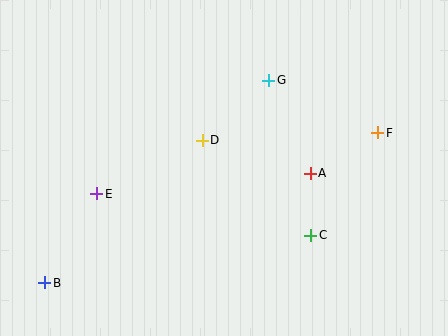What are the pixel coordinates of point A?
Point A is at (310, 173).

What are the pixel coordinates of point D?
Point D is at (202, 140).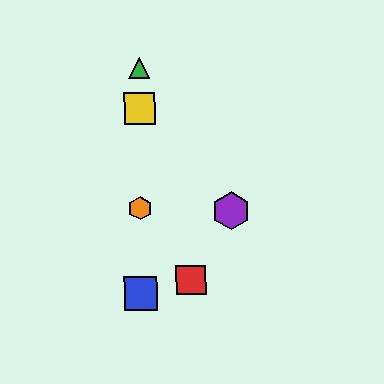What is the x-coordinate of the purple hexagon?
The purple hexagon is at x≈231.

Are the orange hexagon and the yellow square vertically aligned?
Yes, both are at x≈140.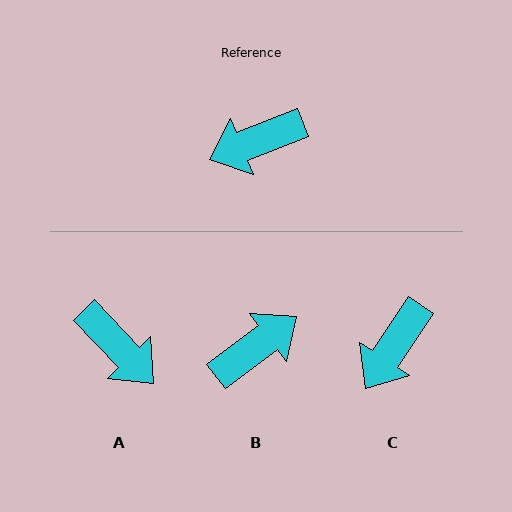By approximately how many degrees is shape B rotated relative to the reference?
Approximately 164 degrees clockwise.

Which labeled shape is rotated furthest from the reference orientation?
B, about 164 degrees away.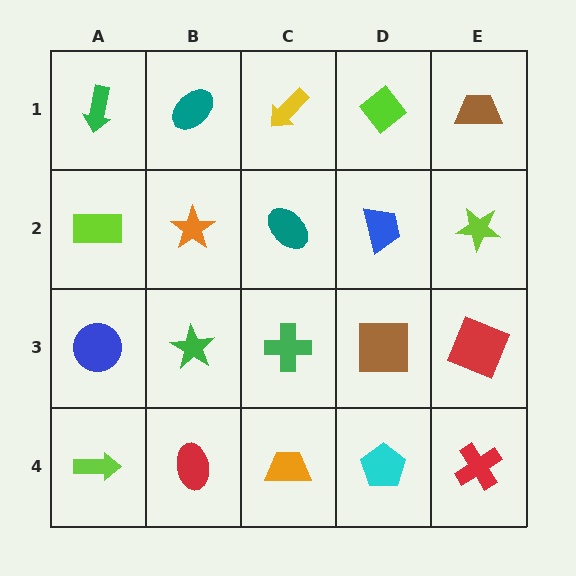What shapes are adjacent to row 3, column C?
A teal ellipse (row 2, column C), an orange trapezoid (row 4, column C), a green star (row 3, column B), a brown square (row 3, column D).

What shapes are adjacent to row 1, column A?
A lime rectangle (row 2, column A), a teal ellipse (row 1, column B).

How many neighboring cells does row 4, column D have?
3.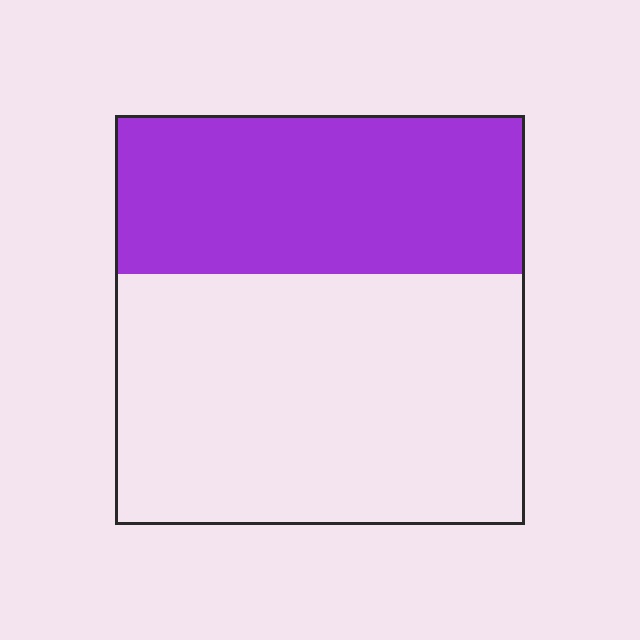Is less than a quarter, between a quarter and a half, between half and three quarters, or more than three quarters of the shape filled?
Between a quarter and a half.